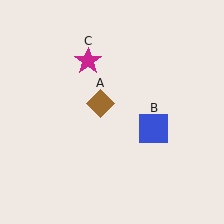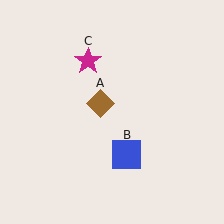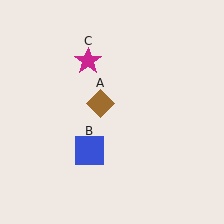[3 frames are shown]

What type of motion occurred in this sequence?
The blue square (object B) rotated clockwise around the center of the scene.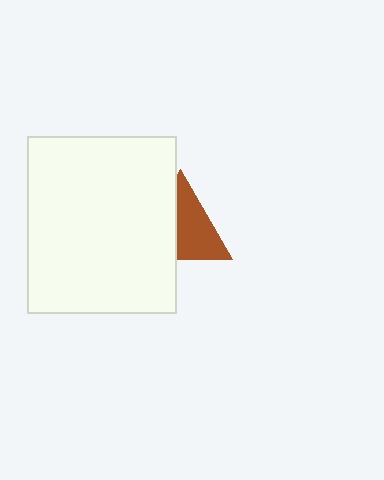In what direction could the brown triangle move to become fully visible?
The brown triangle could move right. That would shift it out from behind the white rectangle entirely.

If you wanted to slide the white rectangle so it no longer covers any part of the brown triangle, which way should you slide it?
Slide it left — that is the most direct way to separate the two shapes.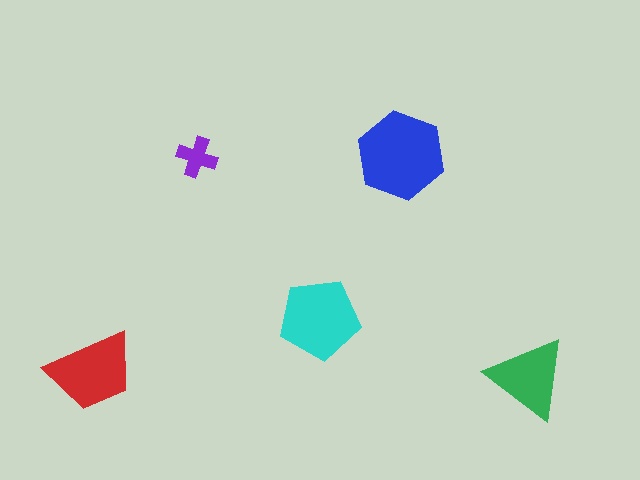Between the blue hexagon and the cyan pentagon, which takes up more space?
The blue hexagon.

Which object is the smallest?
The purple cross.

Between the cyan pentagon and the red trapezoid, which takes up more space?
The cyan pentagon.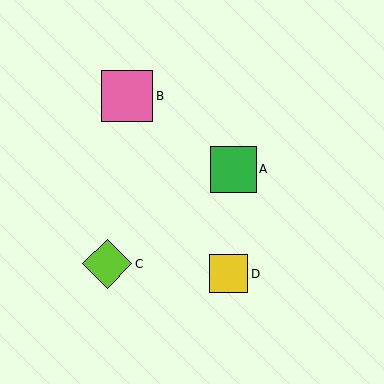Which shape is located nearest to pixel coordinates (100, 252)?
The lime diamond (labeled C) at (107, 264) is nearest to that location.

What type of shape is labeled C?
Shape C is a lime diamond.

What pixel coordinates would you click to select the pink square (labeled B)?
Click at (127, 96) to select the pink square B.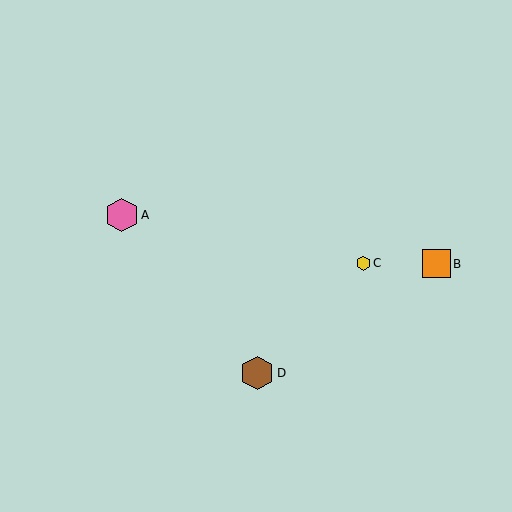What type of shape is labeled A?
Shape A is a pink hexagon.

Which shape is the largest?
The brown hexagon (labeled D) is the largest.